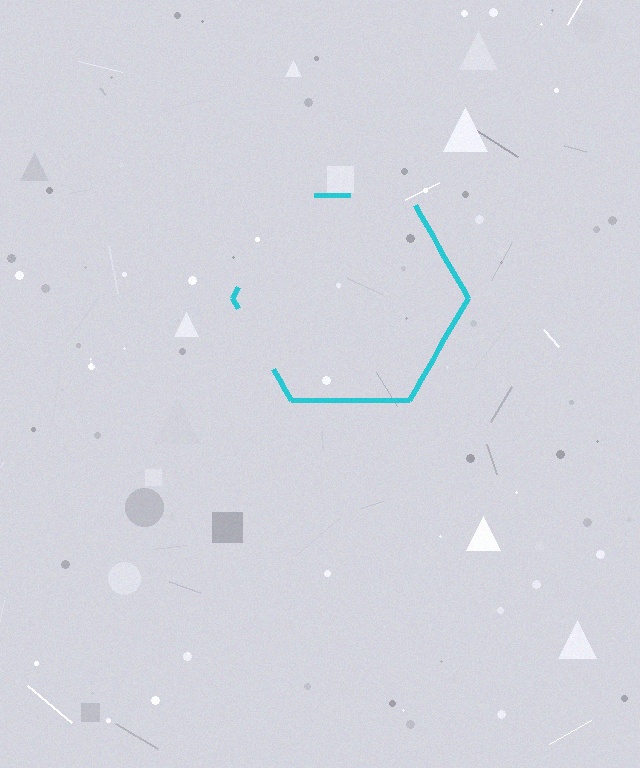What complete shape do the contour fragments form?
The contour fragments form a hexagon.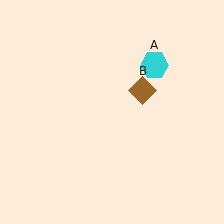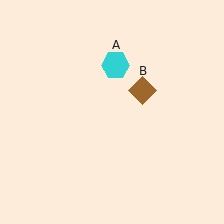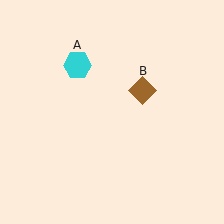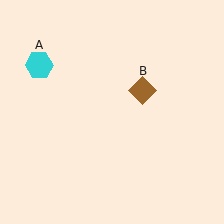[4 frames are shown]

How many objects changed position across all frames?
1 object changed position: cyan hexagon (object A).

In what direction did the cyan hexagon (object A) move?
The cyan hexagon (object A) moved left.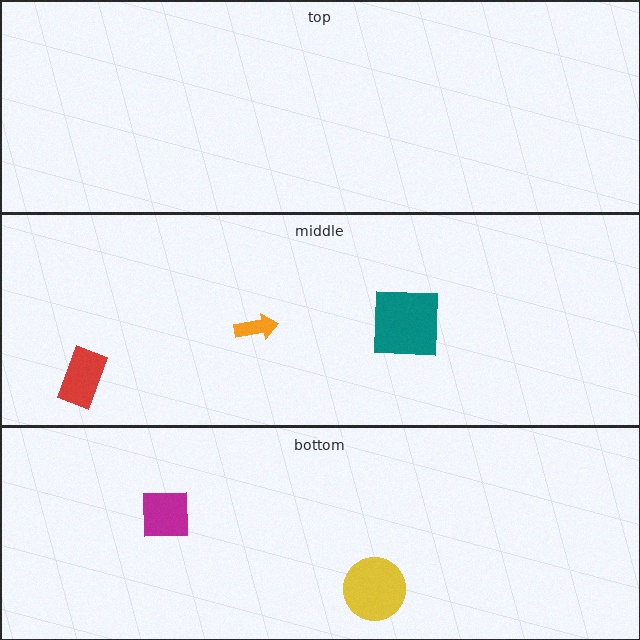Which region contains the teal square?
The middle region.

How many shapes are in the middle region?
3.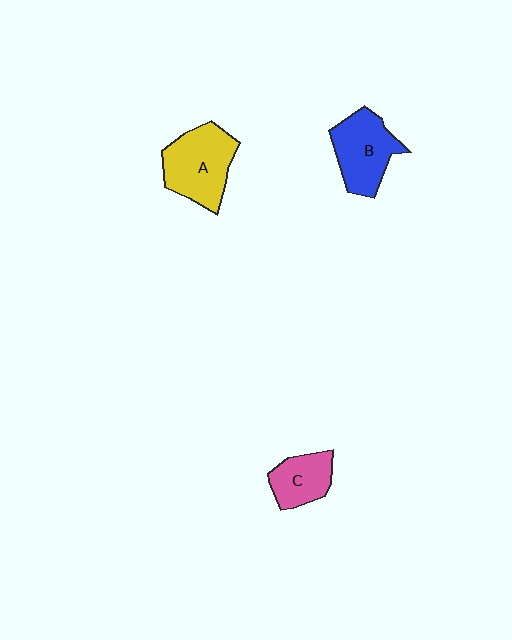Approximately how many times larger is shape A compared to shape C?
Approximately 1.6 times.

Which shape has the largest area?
Shape A (yellow).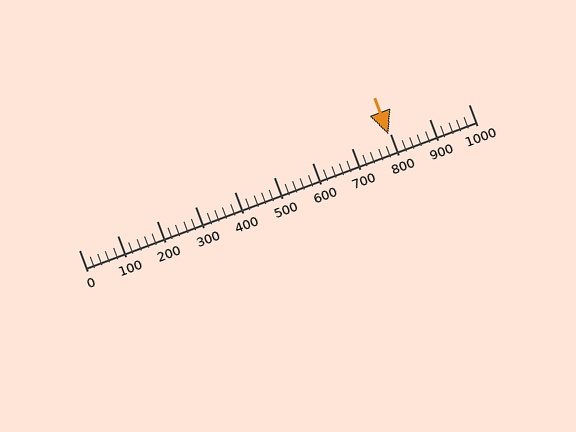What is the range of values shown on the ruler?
The ruler shows values from 0 to 1000.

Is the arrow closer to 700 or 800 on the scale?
The arrow is closer to 800.